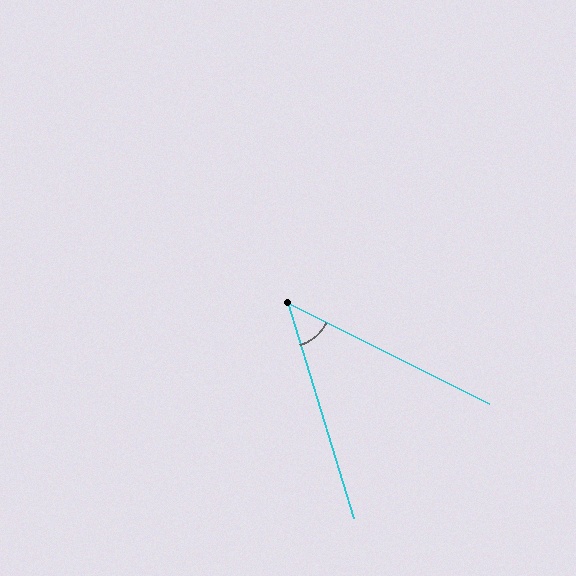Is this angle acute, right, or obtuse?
It is acute.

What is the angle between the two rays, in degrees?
Approximately 46 degrees.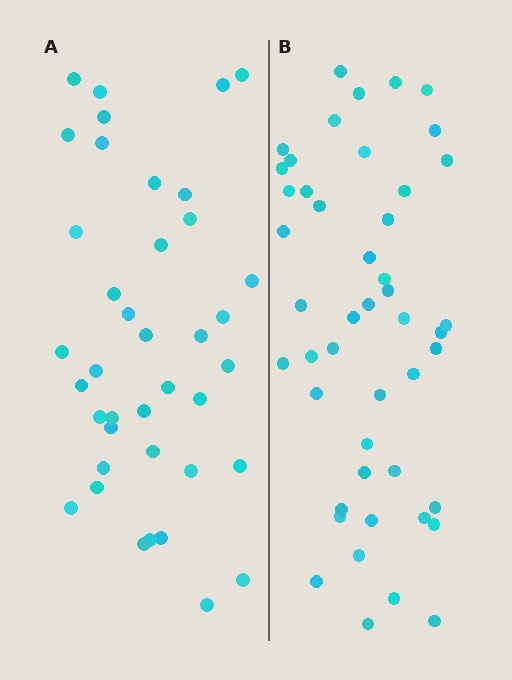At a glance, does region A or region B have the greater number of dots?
Region B (the right region) has more dots.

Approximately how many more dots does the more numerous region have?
Region B has roughly 8 or so more dots than region A.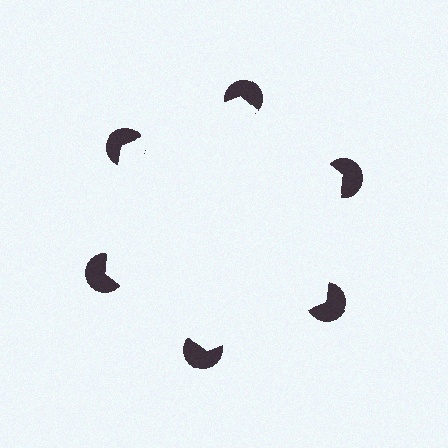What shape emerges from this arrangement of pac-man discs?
An illusory hexagon — its edges are inferred from the aligned wedge cuts in the pac-man discs, not physically drawn.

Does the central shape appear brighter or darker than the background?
It typically appears slightly brighter than the background, even though no actual brightness change is drawn.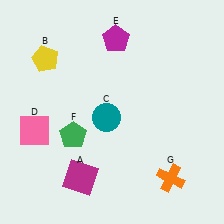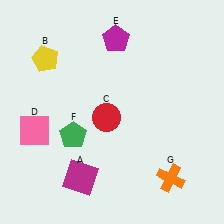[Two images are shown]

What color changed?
The circle (C) changed from teal in Image 1 to red in Image 2.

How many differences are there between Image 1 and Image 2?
There is 1 difference between the two images.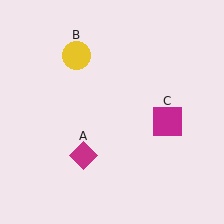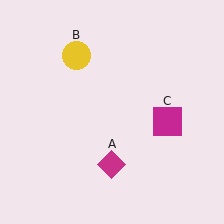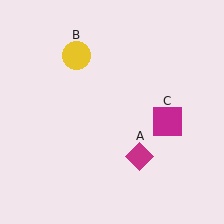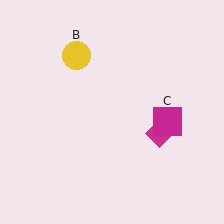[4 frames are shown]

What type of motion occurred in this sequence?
The magenta diamond (object A) rotated counterclockwise around the center of the scene.